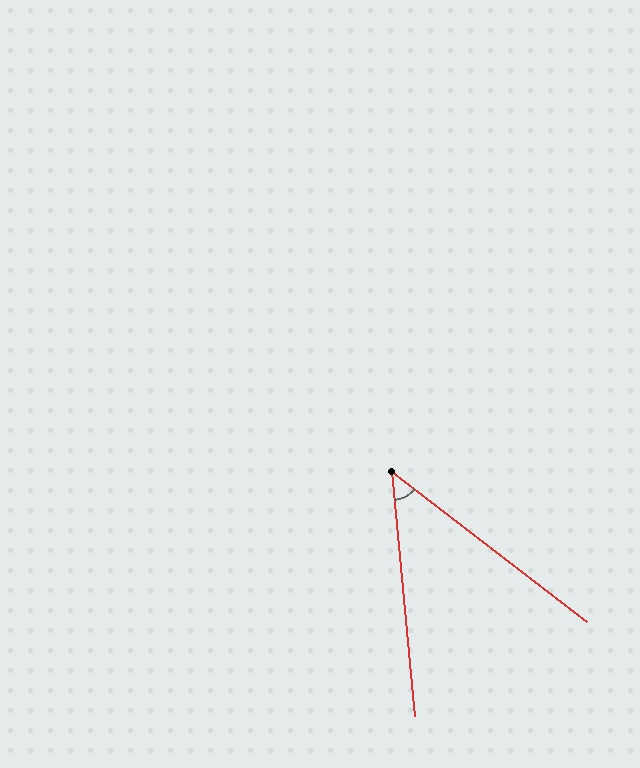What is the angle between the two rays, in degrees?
Approximately 47 degrees.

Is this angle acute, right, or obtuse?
It is acute.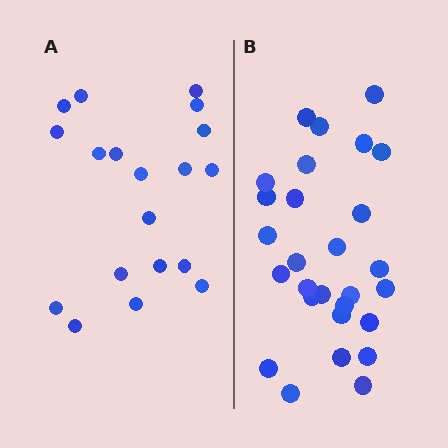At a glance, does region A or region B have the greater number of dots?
Region B (the right region) has more dots.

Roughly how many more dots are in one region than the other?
Region B has roughly 8 or so more dots than region A.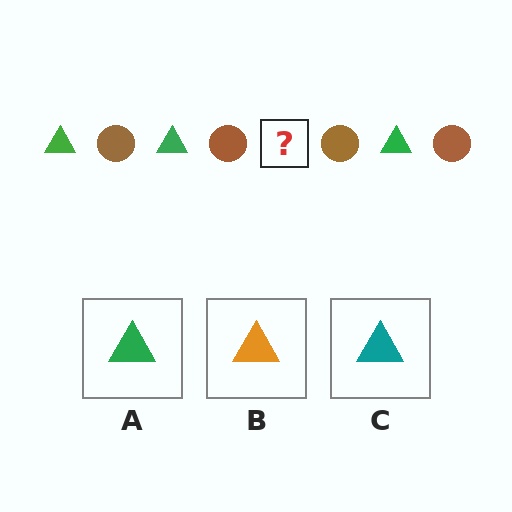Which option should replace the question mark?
Option A.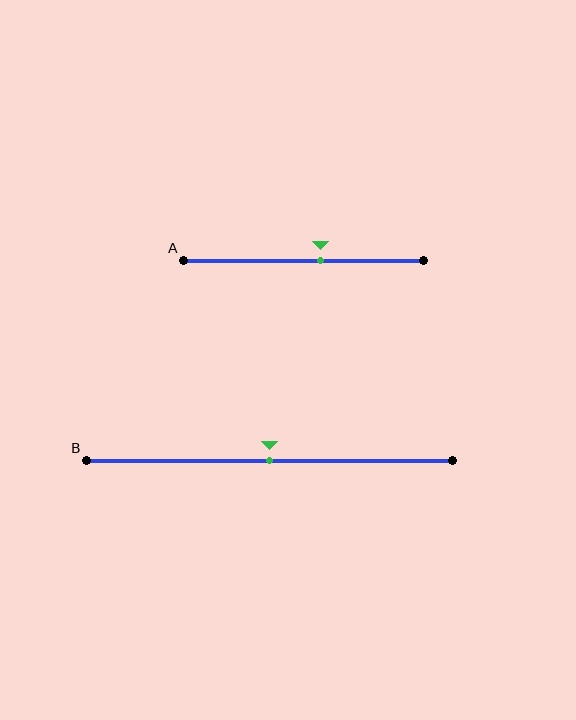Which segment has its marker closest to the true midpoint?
Segment B has its marker closest to the true midpoint.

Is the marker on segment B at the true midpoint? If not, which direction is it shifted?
Yes, the marker on segment B is at the true midpoint.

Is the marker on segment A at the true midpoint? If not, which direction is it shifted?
No, the marker on segment A is shifted to the right by about 7% of the segment length.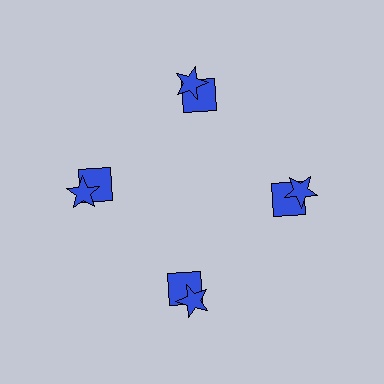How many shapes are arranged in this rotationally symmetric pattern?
There are 8 shapes, arranged in 4 groups of 2.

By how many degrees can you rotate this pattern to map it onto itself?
The pattern maps onto itself every 90 degrees of rotation.